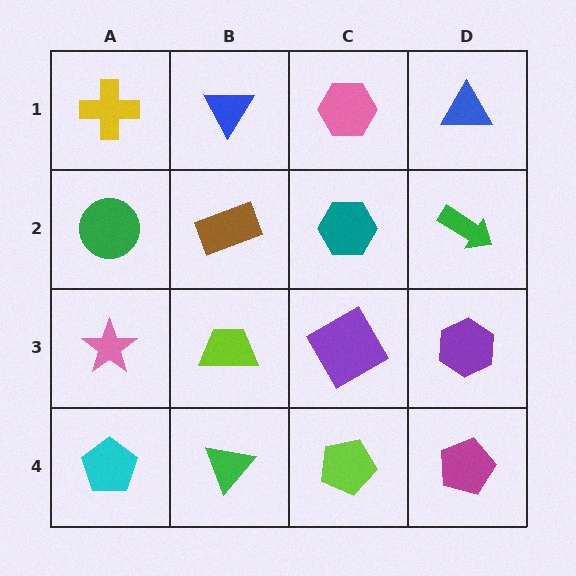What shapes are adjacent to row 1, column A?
A green circle (row 2, column A), a blue triangle (row 1, column B).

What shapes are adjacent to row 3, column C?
A teal hexagon (row 2, column C), a lime pentagon (row 4, column C), a lime trapezoid (row 3, column B), a purple hexagon (row 3, column D).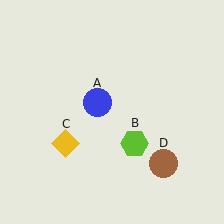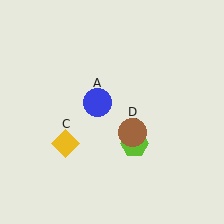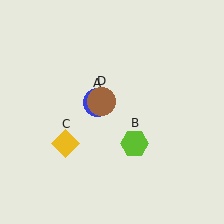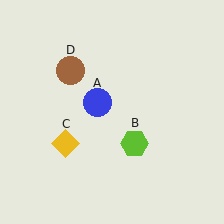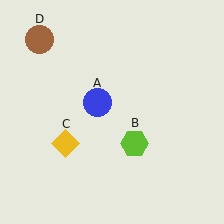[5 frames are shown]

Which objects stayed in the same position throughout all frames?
Blue circle (object A) and lime hexagon (object B) and yellow diamond (object C) remained stationary.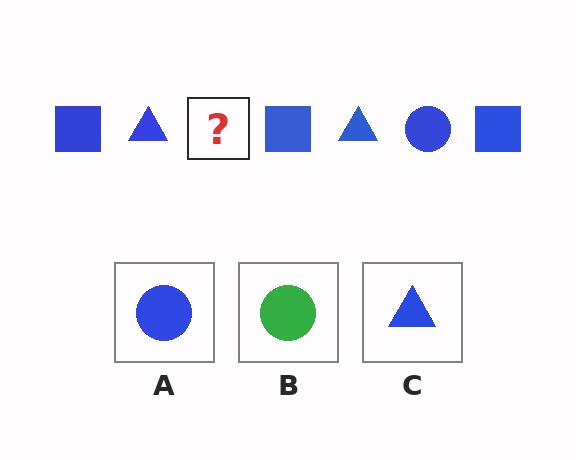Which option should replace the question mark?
Option A.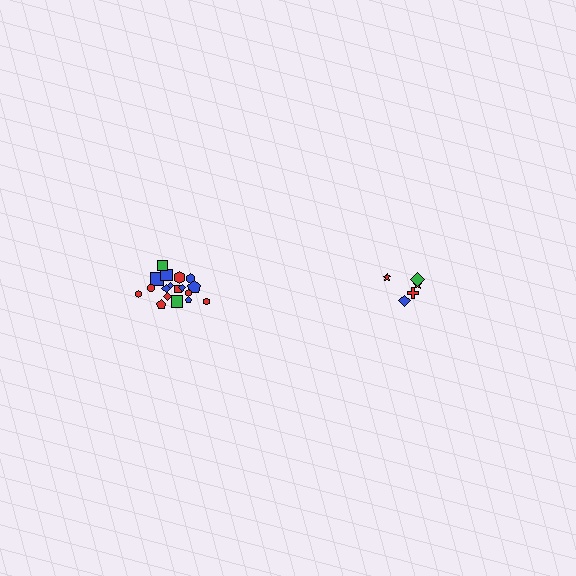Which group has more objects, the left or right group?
The left group.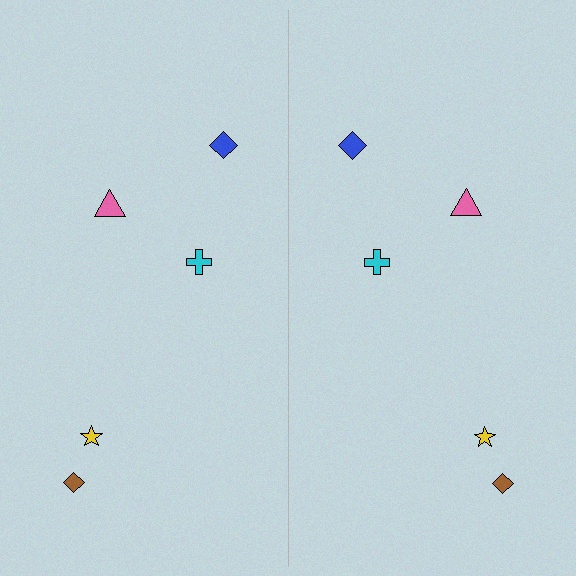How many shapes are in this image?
There are 10 shapes in this image.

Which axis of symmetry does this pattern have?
The pattern has a vertical axis of symmetry running through the center of the image.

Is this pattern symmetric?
Yes, this pattern has bilateral (reflection) symmetry.